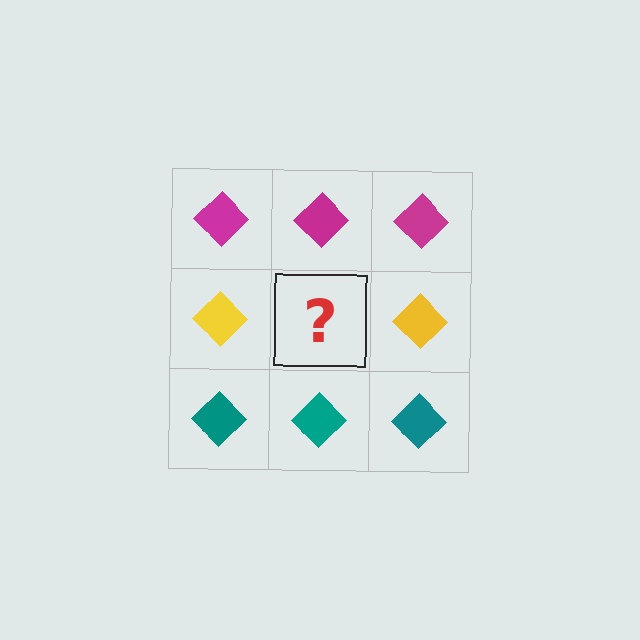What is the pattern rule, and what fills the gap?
The rule is that each row has a consistent color. The gap should be filled with a yellow diamond.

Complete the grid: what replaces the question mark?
The question mark should be replaced with a yellow diamond.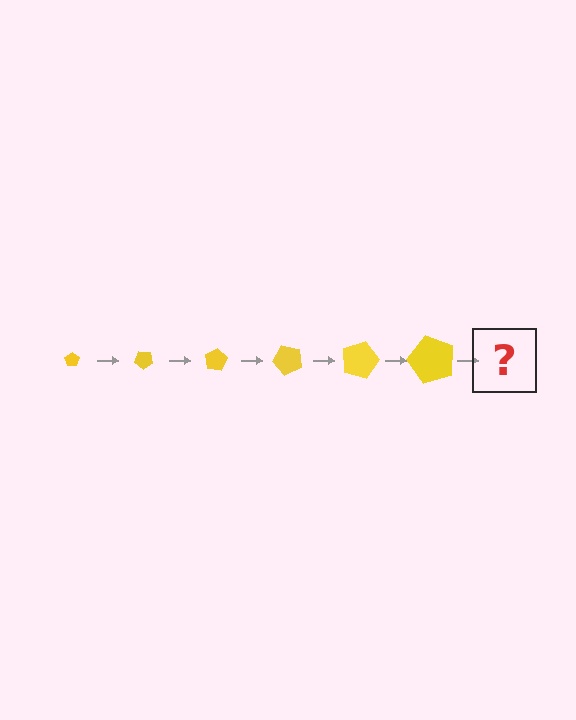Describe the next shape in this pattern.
It should be a pentagon, larger than the previous one and rotated 240 degrees from the start.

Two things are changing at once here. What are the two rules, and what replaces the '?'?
The two rules are that the pentagon grows larger each step and it rotates 40 degrees each step. The '?' should be a pentagon, larger than the previous one and rotated 240 degrees from the start.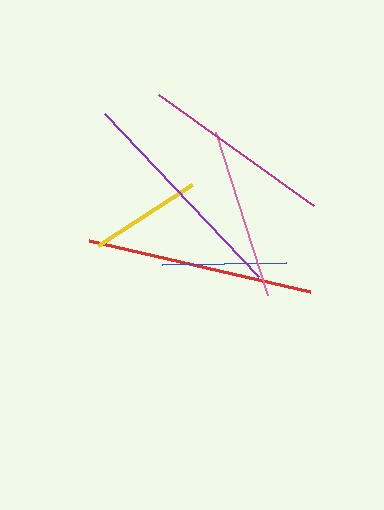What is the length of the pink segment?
The pink segment is approximately 171 pixels long.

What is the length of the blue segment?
The blue segment is approximately 124 pixels long.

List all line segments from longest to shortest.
From longest to shortest: red, purple, magenta, pink, blue, yellow.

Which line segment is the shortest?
The yellow line is the shortest at approximately 112 pixels.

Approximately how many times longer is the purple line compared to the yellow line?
The purple line is approximately 2.0 times the length of the yellow line.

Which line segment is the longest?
The red line is the longest at approximately 227 pixels.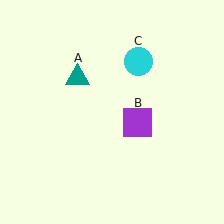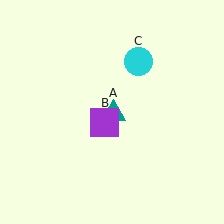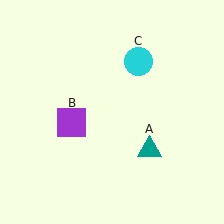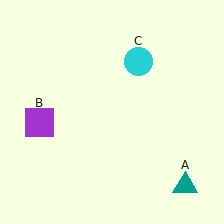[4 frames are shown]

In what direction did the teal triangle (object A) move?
The teal triangle (object A) moved down and to the right.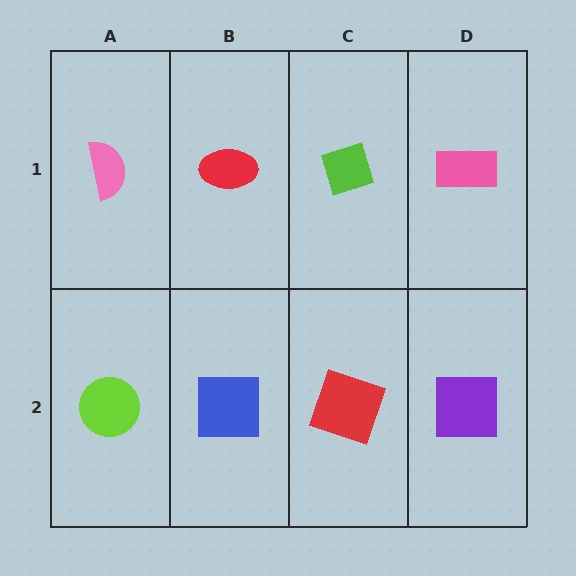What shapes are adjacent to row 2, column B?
A red ellipse (row 1, column B), a lime circle (row 2, column A), a red square (row 2, column C).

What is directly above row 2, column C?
A lime diamond.